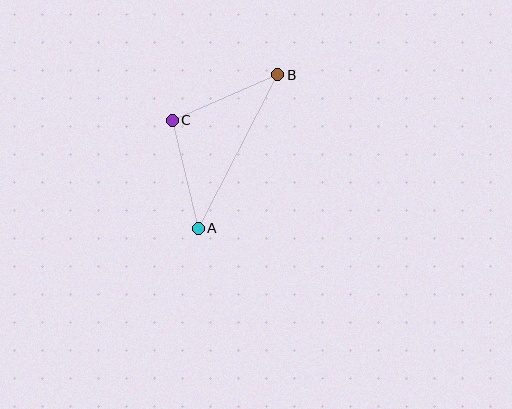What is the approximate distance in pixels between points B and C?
The distance between B and C is approximately 115 pixels.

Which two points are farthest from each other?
Points A and B are farthest from each other.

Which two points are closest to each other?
Points A and C are closest to each other.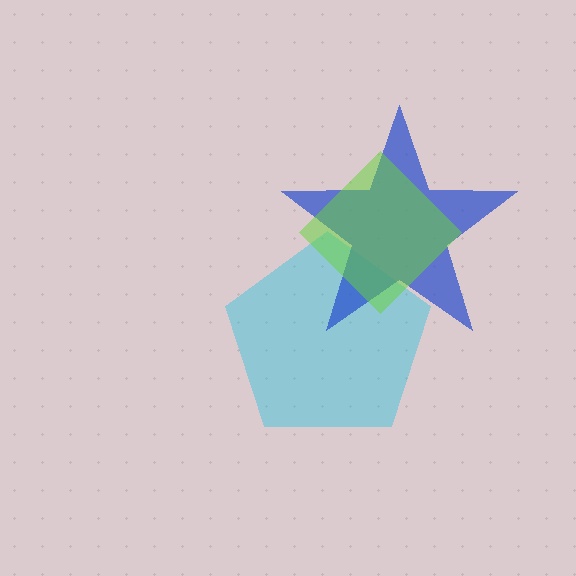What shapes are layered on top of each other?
The layered shapes are: a cyan pentagon, a blue star, a lime diamond.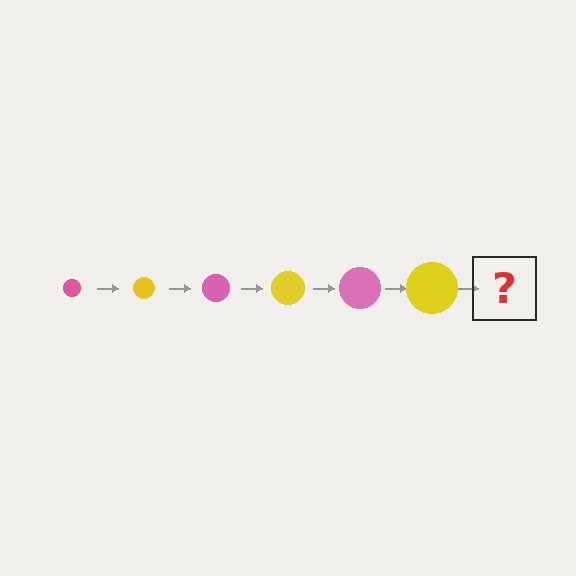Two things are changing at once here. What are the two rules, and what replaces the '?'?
The two rules are that the circle grows larger each step and the color cycles through pink and yellow. The '?' should be a pink circle, larger than the previous one.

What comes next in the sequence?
The next element should be a pink circle, larger than the previous one.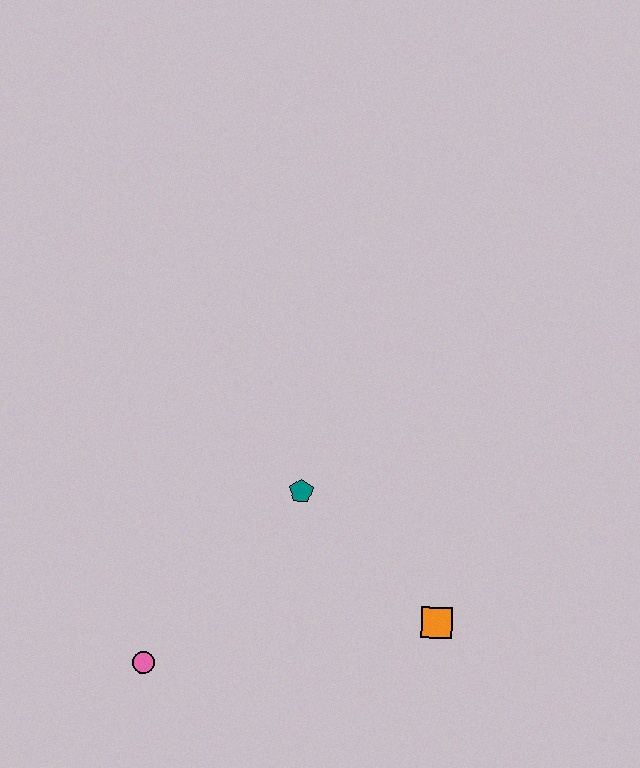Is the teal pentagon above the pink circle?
Yes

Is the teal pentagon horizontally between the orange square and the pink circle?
Yes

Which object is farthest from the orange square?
The pink circle is farthest from the orange square.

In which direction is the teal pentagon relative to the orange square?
The teal pentagon is to the left of the orange square.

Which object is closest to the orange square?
The teal pentagon is closest to the orange square.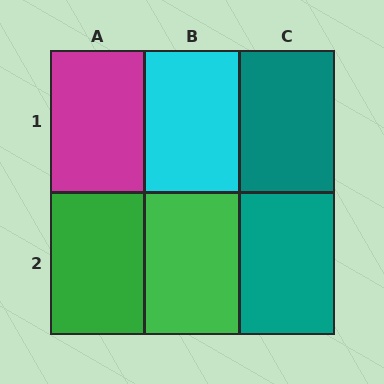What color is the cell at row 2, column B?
Green.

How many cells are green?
2 cells are green.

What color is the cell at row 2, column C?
Teal.